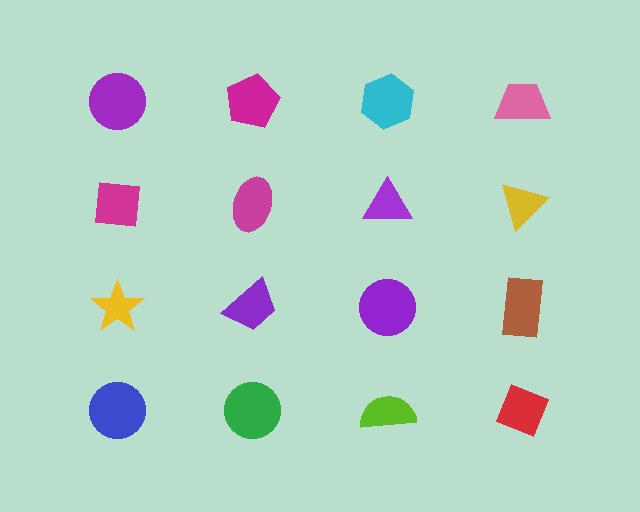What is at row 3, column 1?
A yellow star.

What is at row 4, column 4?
A red diamond.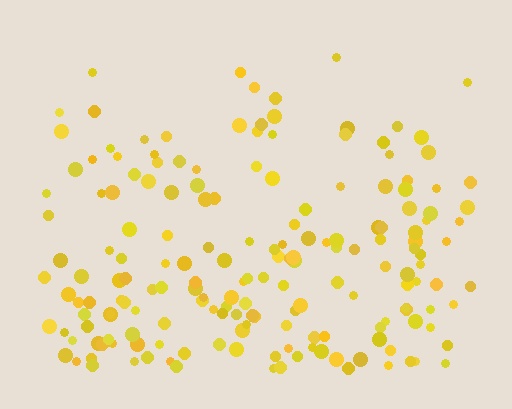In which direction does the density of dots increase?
From top to bottom, with the bottom side densest.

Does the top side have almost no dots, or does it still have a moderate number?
Still a moderate number, just noticeably fewer than the bottom.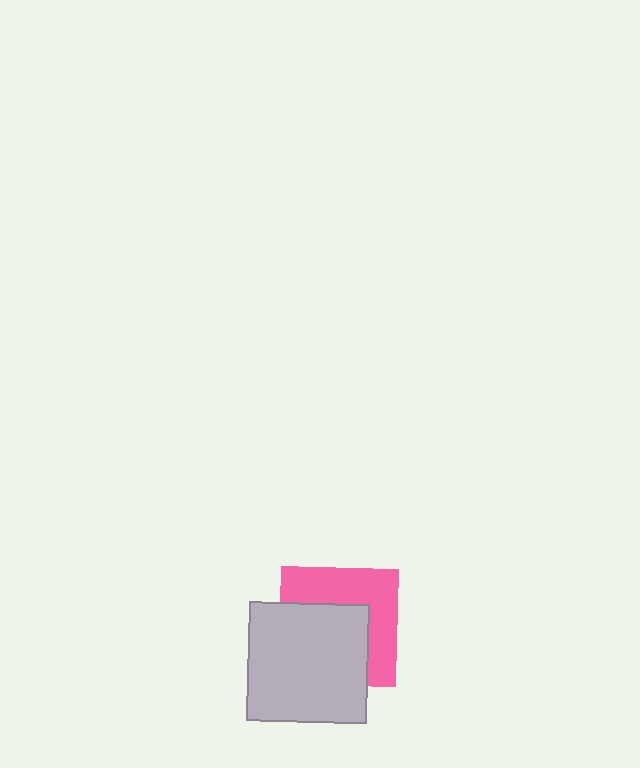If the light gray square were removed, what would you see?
You would see the complete pink square.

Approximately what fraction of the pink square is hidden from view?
Roughly 53% of the pink square is hidden behind the light gray square.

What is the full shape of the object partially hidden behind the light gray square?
The partially hidden object is a pink square.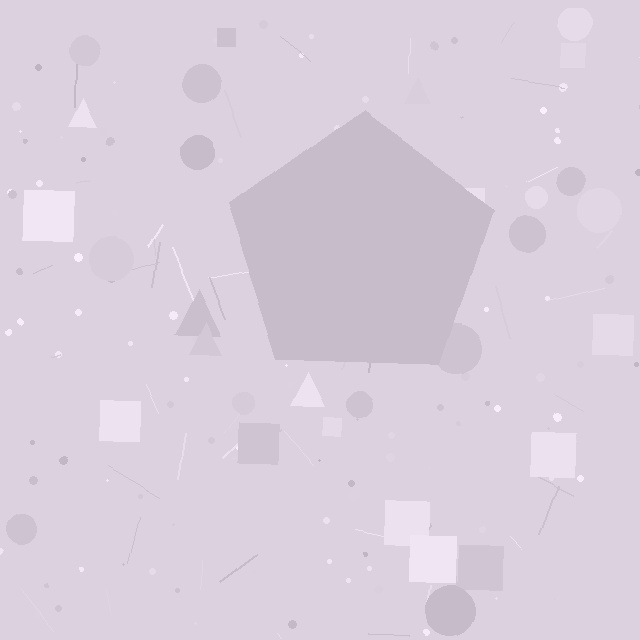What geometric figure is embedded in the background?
A pentagon is embedded in the background.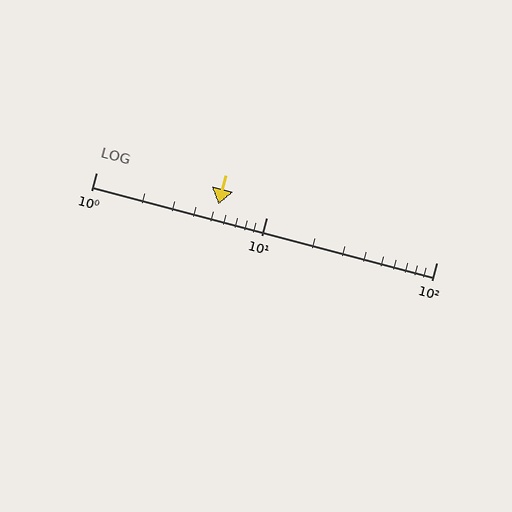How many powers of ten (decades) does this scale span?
The scale spans 2 decades, from 1 to 100.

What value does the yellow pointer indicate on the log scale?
The pointer indicates approximately 5.2.